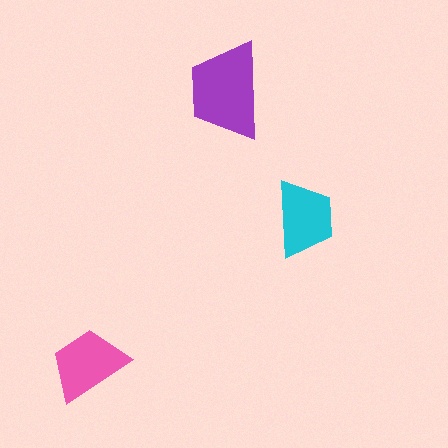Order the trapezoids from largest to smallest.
the purple one, the pink one, the cyan one.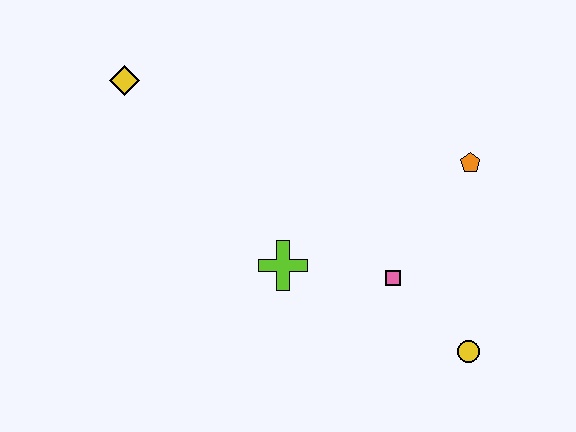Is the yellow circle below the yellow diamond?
Yes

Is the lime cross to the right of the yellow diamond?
Yes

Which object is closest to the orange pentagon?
The pink square is closest to the orange pentagon.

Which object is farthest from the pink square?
The yellow diamond is farthest from the pink square.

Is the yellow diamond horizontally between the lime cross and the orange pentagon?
No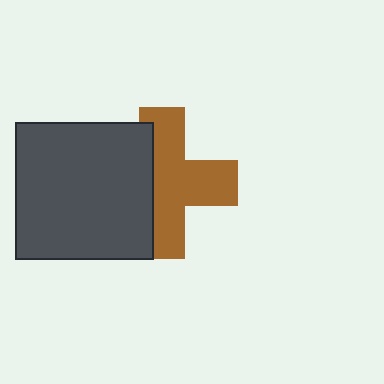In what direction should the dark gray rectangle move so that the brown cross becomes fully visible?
The dark gray rectangle should move left. That is the shortest direction to clear the overlap and leave the brown cross fully visible.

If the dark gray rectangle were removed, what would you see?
You would see the complete brown cross.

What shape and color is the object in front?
The object in front is a dark gray rectangle.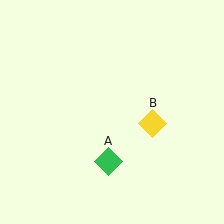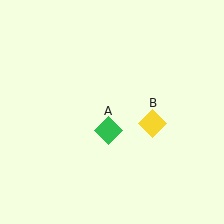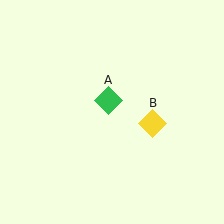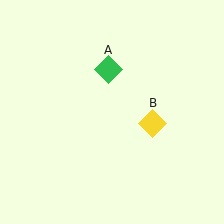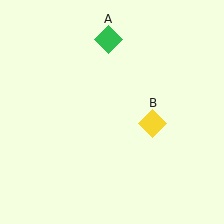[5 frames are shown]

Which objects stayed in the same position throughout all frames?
Yellow diamond (object B) remained stationary.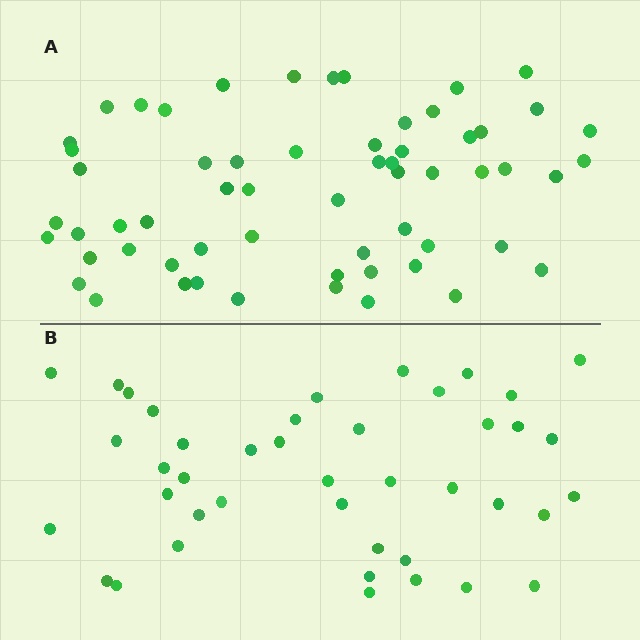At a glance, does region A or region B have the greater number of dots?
Region A (the top region) has more dots.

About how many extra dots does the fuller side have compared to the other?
Region A has approximately 20 more dots than region B.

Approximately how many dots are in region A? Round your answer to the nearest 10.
About 60 dots.